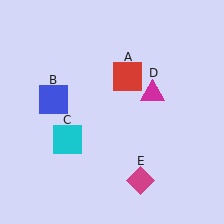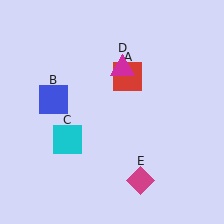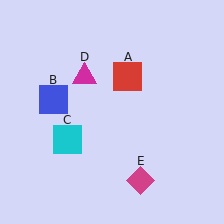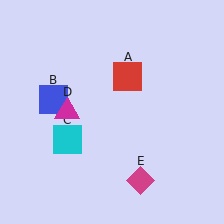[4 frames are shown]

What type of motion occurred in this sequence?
The magenta triangle (object D) rotated counterclockwise around the center of the scene.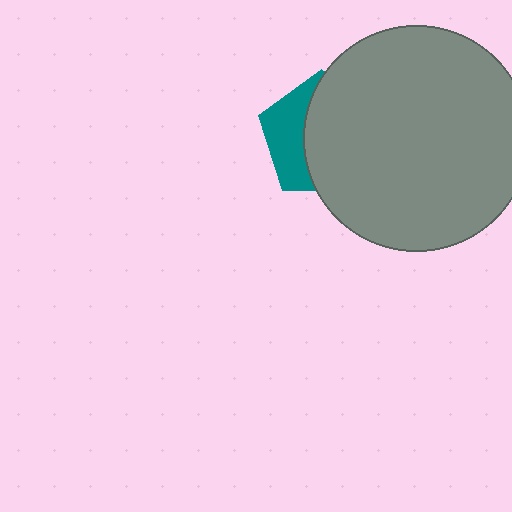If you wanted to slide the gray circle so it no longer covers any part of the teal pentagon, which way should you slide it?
Slide it right — that is the most direct way to separate the two shapes.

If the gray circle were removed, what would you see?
You would see the complete teal pentagon.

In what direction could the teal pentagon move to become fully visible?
The teal pentagon could move left. That would shift it out from behind the gray circle entirely.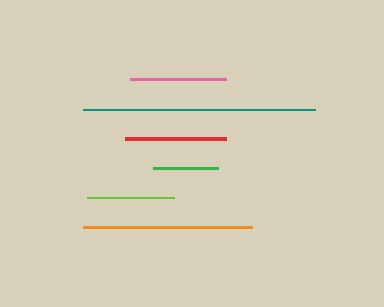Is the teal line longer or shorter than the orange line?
The teal line is longer than the orange line.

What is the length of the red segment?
The red segment is approximately 101 pixels long.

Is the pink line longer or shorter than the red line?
The red line is longer than the pink line.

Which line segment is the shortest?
The green line is the shortest at approximately 64 pixels.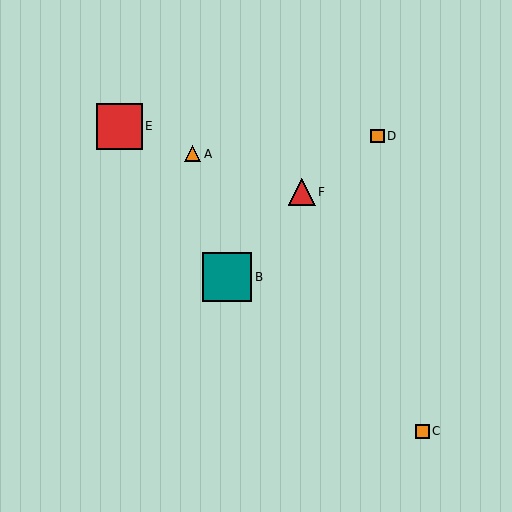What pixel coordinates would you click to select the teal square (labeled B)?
Click at (227, 277) to select the teal square B.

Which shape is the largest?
The teal square (labeled B) is the largest.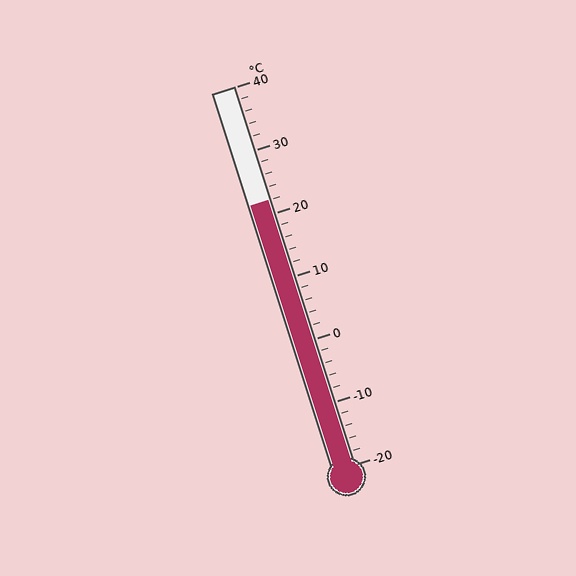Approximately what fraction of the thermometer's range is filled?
The thermometer is filled to approximately 70% of its range.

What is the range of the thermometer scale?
The thermometer scale ranges from -20°C to 40°C.